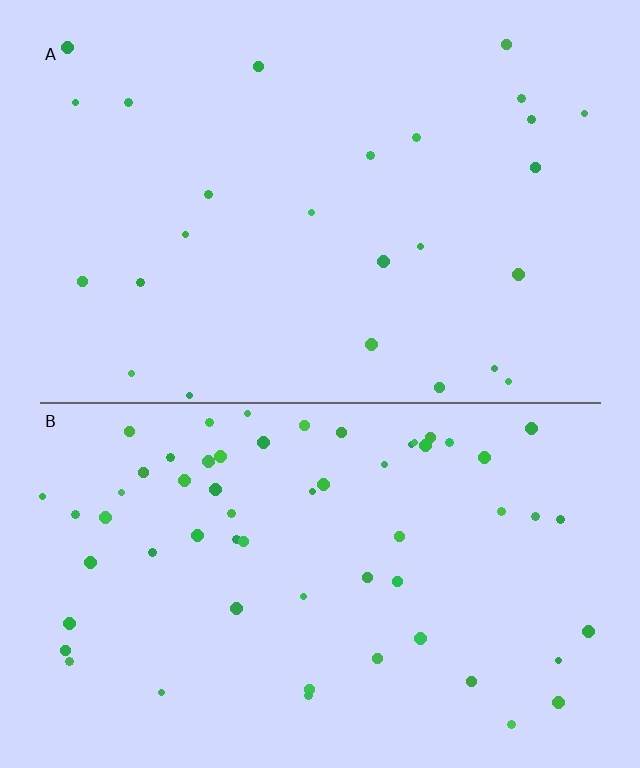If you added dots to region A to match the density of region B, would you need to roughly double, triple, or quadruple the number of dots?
Approximately double.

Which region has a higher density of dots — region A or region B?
B (the bottom).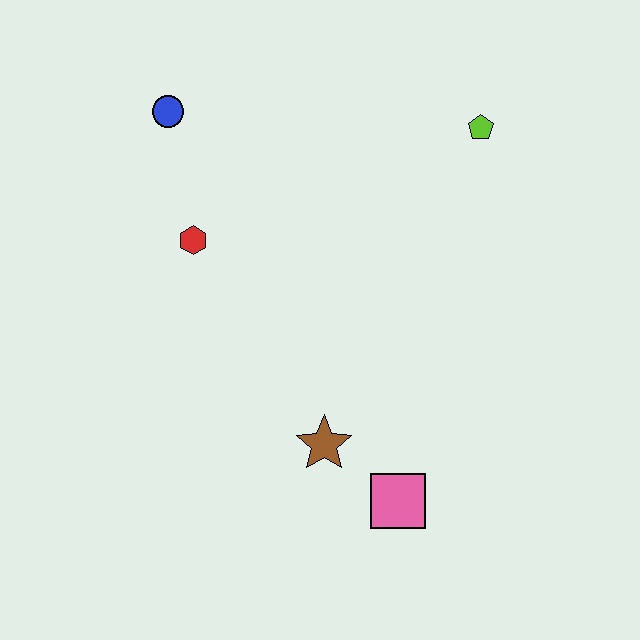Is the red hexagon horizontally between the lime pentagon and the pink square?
No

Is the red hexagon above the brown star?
Yes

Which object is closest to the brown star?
The pink square is closest to the brown star.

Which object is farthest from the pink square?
The blue circle is farthest from the pink square.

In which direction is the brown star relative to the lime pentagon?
The brown star is below the lime pentagon.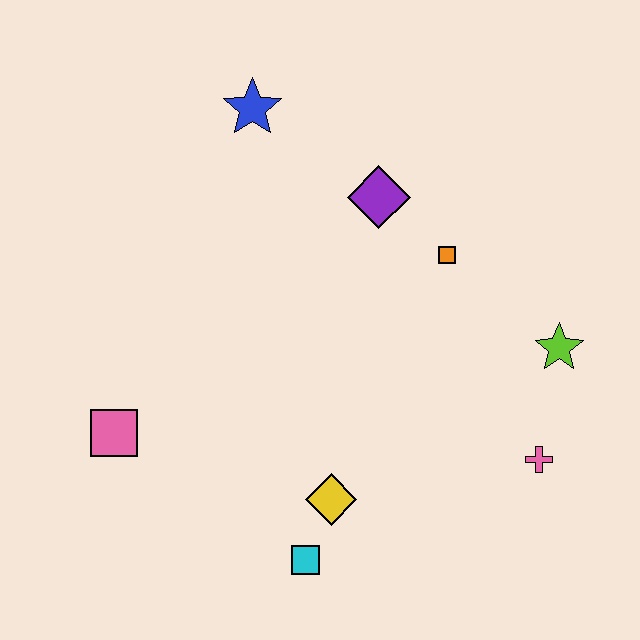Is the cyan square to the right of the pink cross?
No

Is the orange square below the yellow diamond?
No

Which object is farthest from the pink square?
The lime star is farthest from the pink square.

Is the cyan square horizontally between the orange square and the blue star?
Yes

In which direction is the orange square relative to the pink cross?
The orange square is above the pink cross.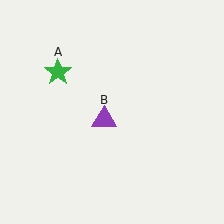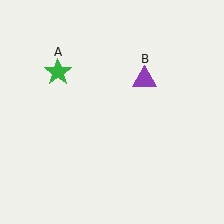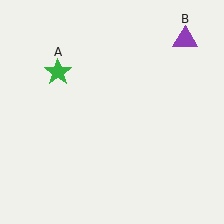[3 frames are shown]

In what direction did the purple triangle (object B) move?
The purple triangle (object B) moved up and to the right.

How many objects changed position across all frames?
1 object changed position: purple triangle (object B).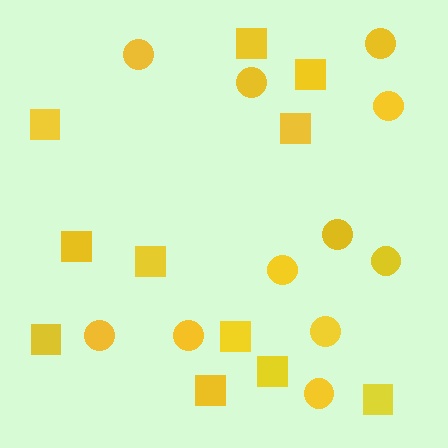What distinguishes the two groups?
There are 2 groups: one group of circles (11) and one group of squares (11).